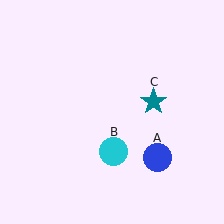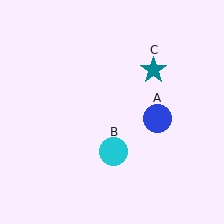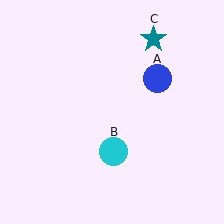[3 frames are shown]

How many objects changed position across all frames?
2 objects changed position: blue circle (object A), teal star (object C).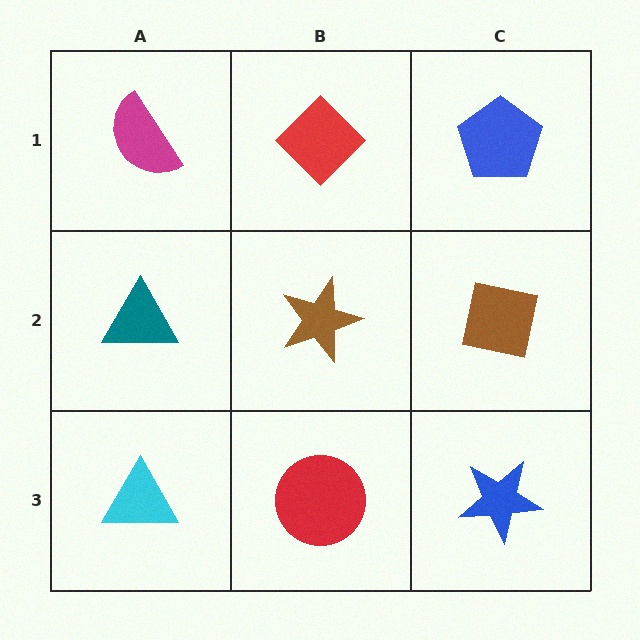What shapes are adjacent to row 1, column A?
A teal triangle (row 2, column A), a red diamond (row 1, column B).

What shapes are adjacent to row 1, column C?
A brown square (row 2, column C), a red diamond (row 1, column B).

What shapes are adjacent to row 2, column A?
A magenta semicircle (row 1, column A), a cyan triangle (row 3, column A), a brown star (row 2, column B).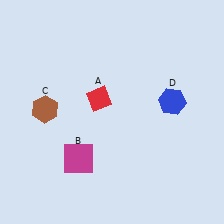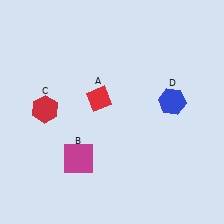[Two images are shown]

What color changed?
The hexagon (C) changed from brown in Image 1 to red in Image 2.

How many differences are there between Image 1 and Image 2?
There is 1 difference between the two images.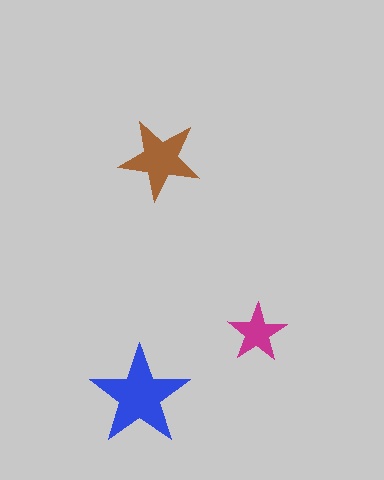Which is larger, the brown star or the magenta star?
The brown one.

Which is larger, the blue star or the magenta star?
The blue one.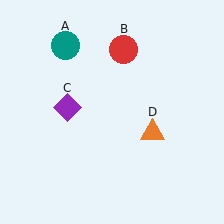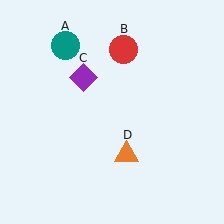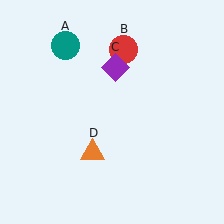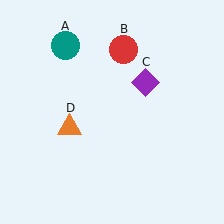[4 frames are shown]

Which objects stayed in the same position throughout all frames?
Teal circle (object A) and red circle (object B) remained stationary.